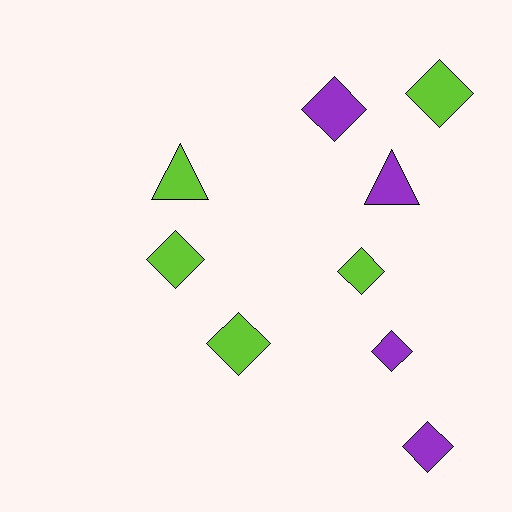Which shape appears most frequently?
Diamond, with 7 objects.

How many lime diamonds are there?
There are 4 lime diamonds.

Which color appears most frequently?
Lime, with 5 objects.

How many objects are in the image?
There are 9 objects.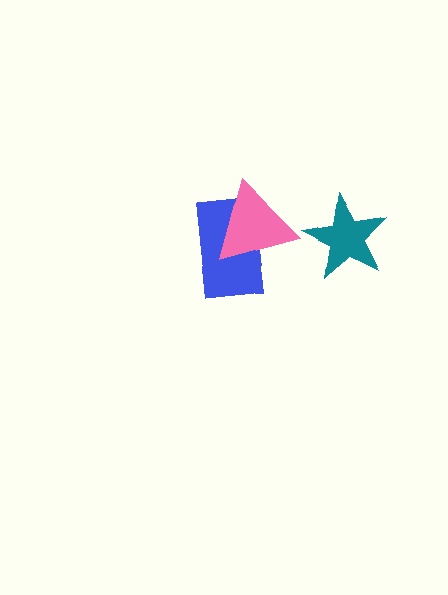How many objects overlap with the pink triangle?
1 object overlaps with the pink triangle.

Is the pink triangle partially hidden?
No, no other shape covers it.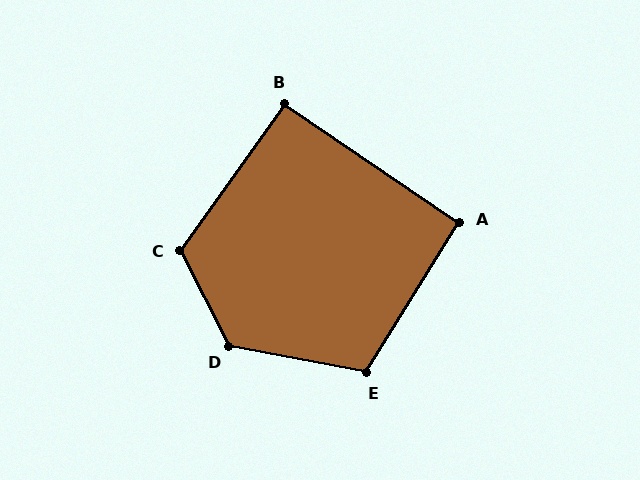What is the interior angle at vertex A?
Approximately 92 degrees (approximately right).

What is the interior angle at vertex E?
Approximately 111 degrees (obtuse).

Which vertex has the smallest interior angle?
B, at approximately 91 degrees.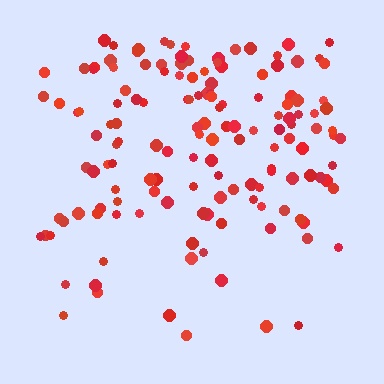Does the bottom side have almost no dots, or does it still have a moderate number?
Still a moderate number, just noticeably fewer than the top.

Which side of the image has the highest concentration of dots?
The top.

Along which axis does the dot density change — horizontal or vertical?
Vertical.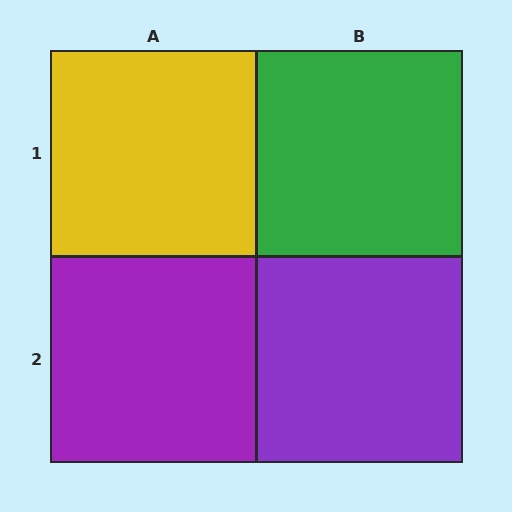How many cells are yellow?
1 cell is yellow.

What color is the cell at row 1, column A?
Yellow.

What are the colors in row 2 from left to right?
Purple, purple.